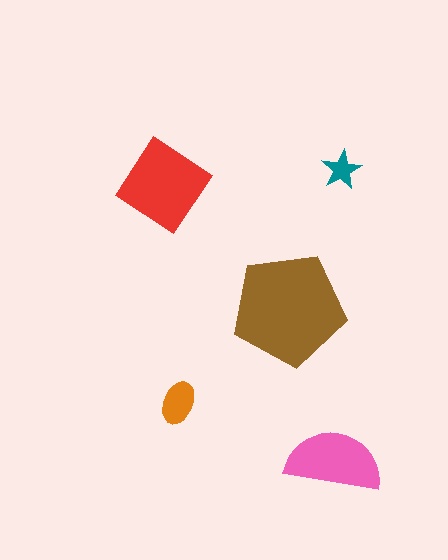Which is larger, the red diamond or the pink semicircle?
The red diamond.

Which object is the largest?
The brown pentagon.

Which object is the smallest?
The teal star.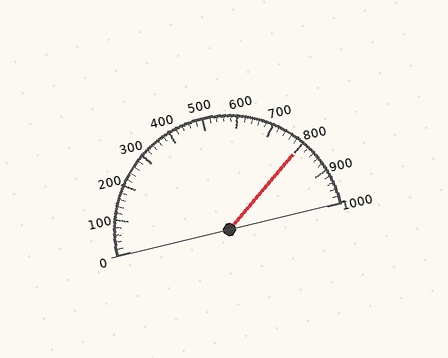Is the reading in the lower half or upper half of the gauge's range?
The reading is in the upper half of the range (0 to 1000).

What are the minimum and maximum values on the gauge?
The gauge ranges from 0 to 1000.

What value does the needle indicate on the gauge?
The needle indicates approximately 800.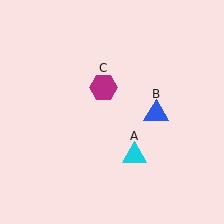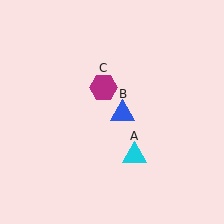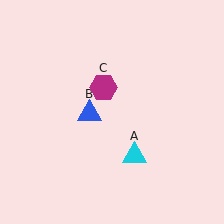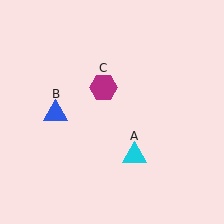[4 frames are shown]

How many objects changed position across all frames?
1 object changed position: blue triangle (object B).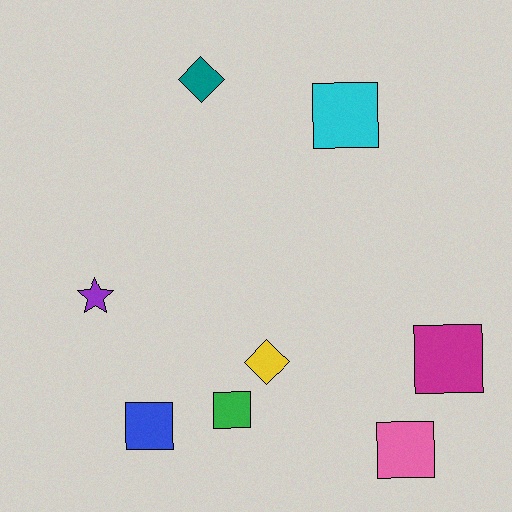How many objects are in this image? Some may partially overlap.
There are 8 objects.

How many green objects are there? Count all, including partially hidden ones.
There is 1 green object.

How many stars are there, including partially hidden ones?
There is 1 star.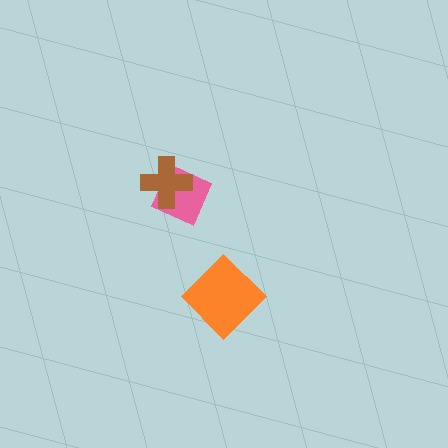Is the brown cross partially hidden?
No, no other shape covers it.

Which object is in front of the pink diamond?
The brown cross is in front of the pink diamond.